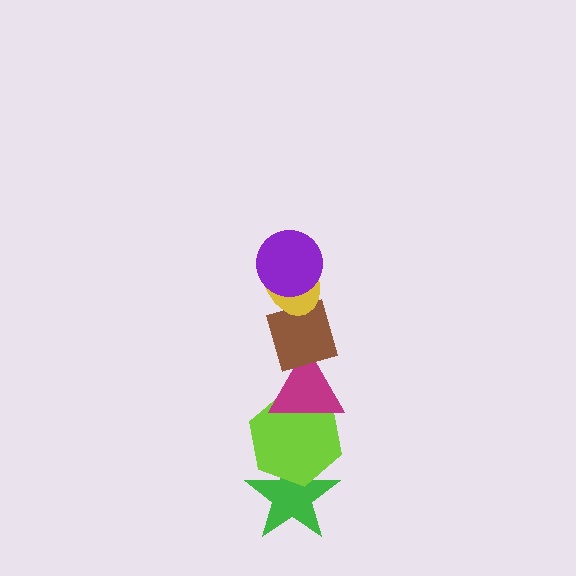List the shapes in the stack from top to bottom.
From top to bottom: the purple circle, the yellow ellipse, the brown diamond, the magenta triangle, the lime hexagon, the green star.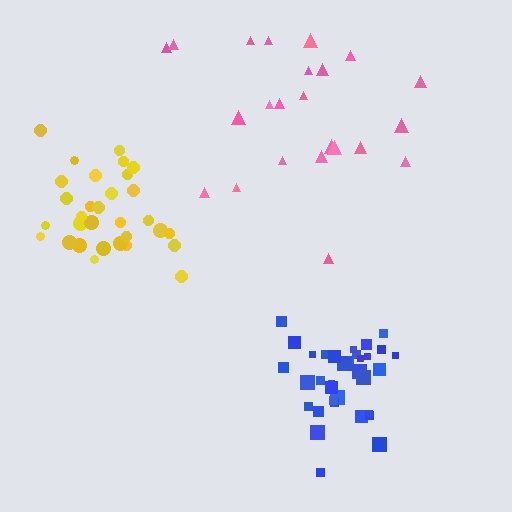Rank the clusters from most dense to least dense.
blue, yellow, pink.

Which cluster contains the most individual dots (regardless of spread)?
Blue (34).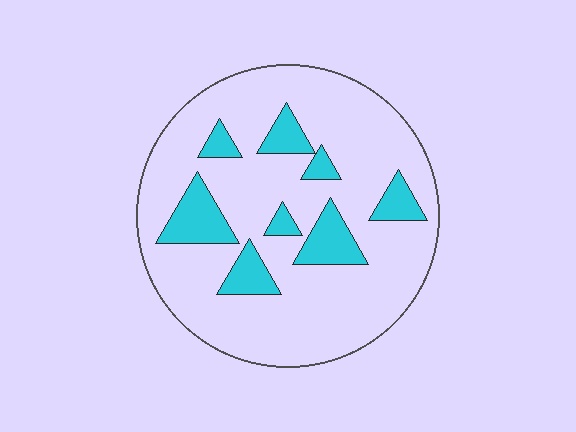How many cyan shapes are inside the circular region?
8.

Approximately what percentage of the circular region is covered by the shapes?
Approximately 20%.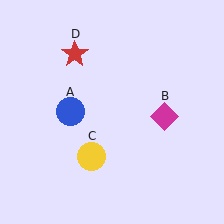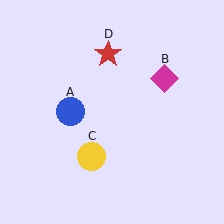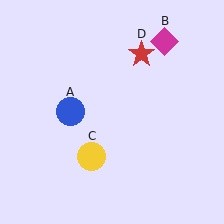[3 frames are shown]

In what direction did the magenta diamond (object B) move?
The magenta diamond (object B) moved up.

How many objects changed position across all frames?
2 objects changed position: magenta diamond (object B), red star (object D).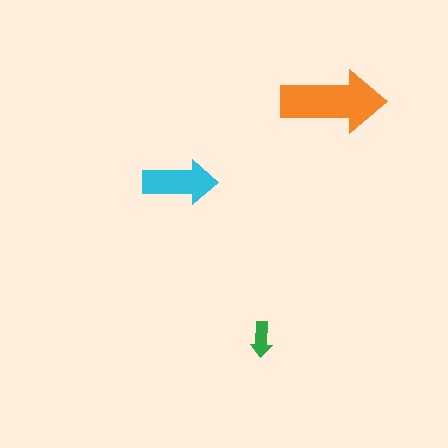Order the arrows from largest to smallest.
the orange one, the cyan one, the green one.